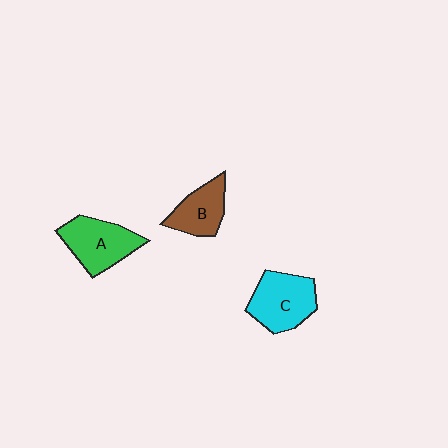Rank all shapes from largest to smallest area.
From largest to smallest: C (cyan), A (green), B (brown).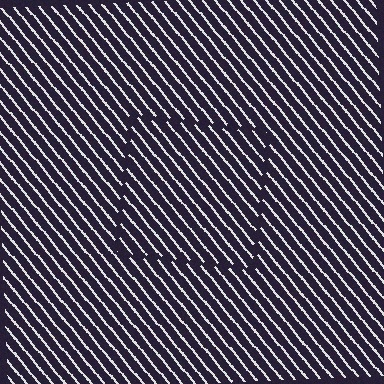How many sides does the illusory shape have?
4 sides — the line-ends trace a square.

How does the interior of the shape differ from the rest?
The interior of the shape contains the same grating, shifted by half a period — the contour is defined by the phase discontinuity where line-ends from the inner and outer gratings abut.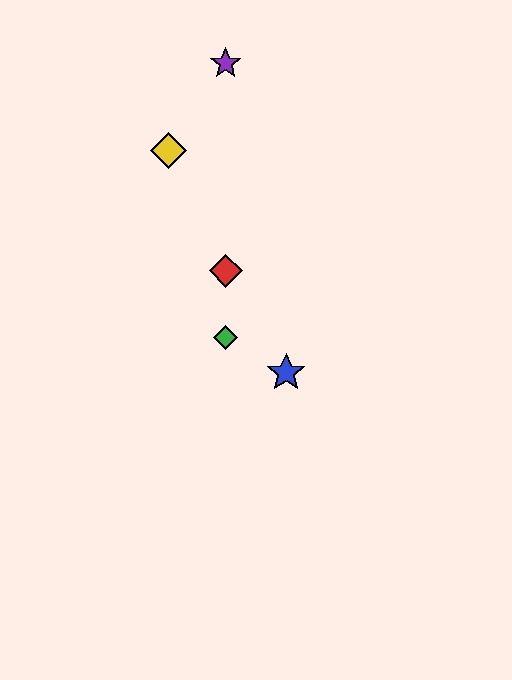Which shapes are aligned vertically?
The red diamond, the green diamond, the purple star are aligned vertically.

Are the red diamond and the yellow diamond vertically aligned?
No, the red diamond is at x≈226 and the yellow diamond is at x≈168.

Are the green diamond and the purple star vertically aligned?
Yes, both are at x≈226.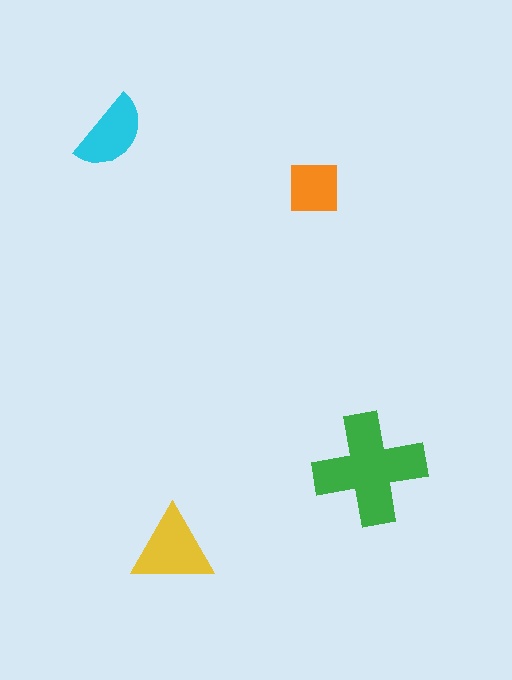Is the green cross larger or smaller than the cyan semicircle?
Larger.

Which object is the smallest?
The orange square.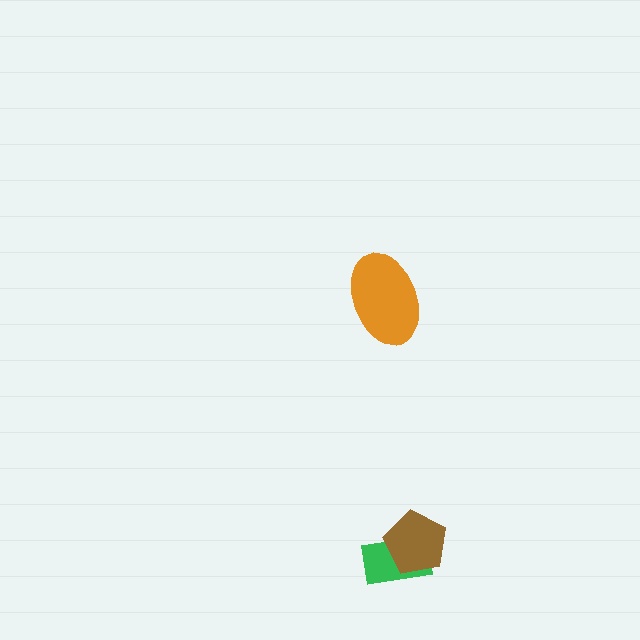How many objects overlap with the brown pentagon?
1 object overlaps with the brown pentagon.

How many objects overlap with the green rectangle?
1 object overlaps with the green rectangle.